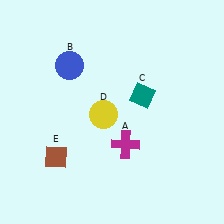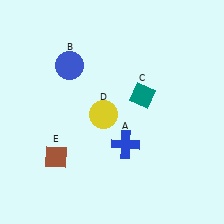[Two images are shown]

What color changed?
The cross (A) changed from magenta in Image 1 to blue in Image 2.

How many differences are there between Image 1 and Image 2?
There is 1 difference between the two images.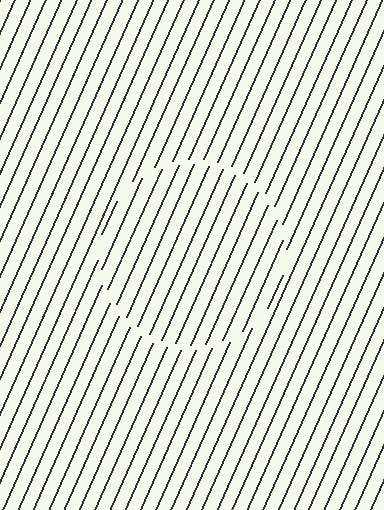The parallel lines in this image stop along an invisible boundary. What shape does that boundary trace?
An illusory circle. The interior of the shape contains the same grating, shifted by half a period — the contour is defined by the phase discontinuity where line-ends from the inner and outer gratings abut.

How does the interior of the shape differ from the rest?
The interior of the shape contains the same grating, shifted by half a period — the contour is defined by the phase discontinuity where line-ends from the inner and outer gratings abut.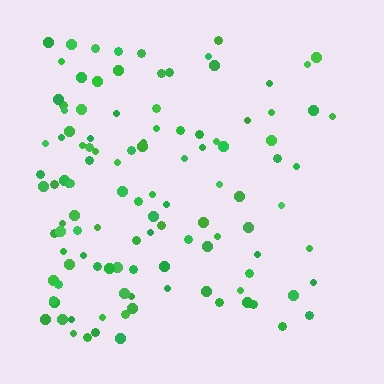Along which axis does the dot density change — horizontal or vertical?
Horizontal.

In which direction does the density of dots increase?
From right to left, with the left side densest.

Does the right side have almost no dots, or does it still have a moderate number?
Still a moderate number, just noticeably fewer than the left.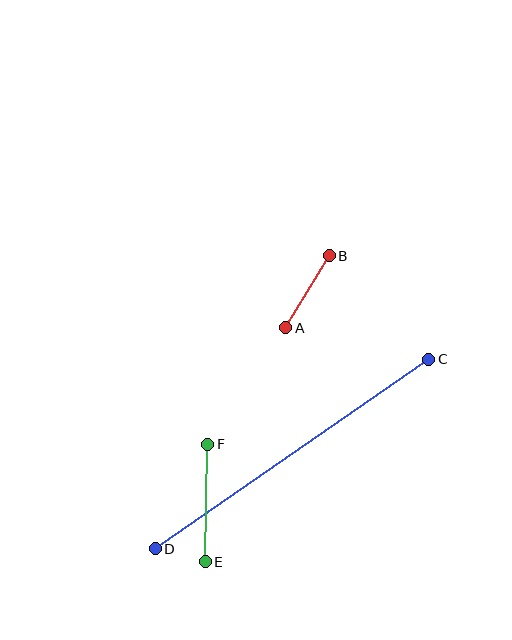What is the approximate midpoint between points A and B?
The midpoint is at approximately (307, 292) pixels.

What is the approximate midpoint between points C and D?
The midpoint is at approximately (292, 454) pixels.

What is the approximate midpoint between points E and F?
The midpoint is at approximately (207, 503) pixels.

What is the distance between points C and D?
The distance is approximately 333 pixels.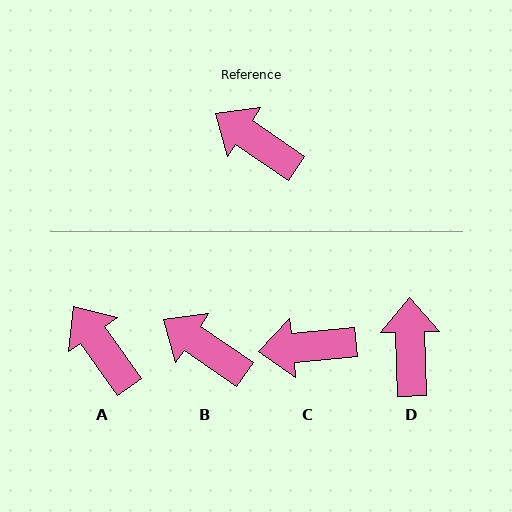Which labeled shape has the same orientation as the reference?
B.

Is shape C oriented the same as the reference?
No, it is off by about 40 degrees.